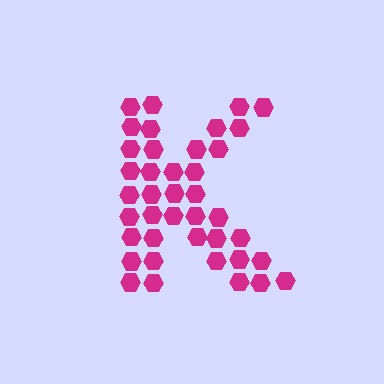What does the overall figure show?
The overall figure shows the letter K.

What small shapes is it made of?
It is made of small hexagons.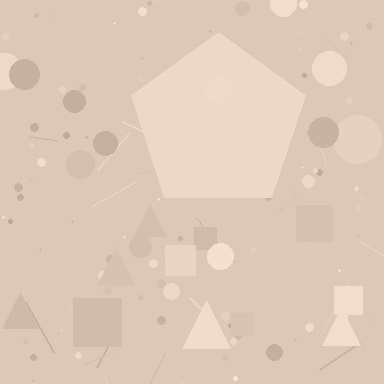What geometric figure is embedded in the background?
A pentagon is embedded in the background.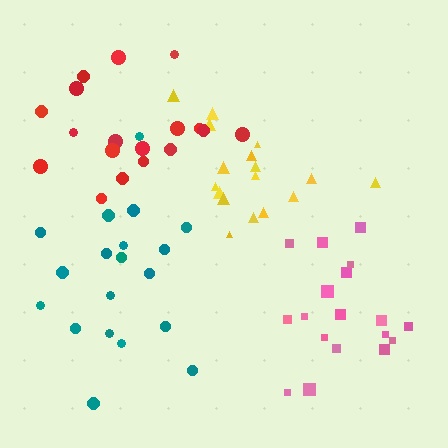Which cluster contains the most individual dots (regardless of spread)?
Teal (19).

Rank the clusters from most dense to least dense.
yellow, teal, pink, red.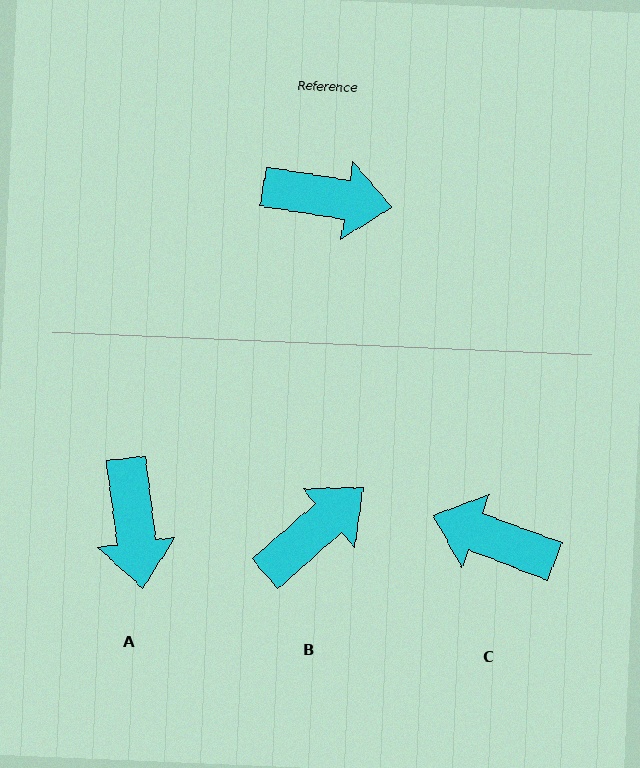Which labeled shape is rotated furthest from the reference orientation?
C, about 168 degrees away.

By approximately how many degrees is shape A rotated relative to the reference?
Approximately 74 degrees clockwise.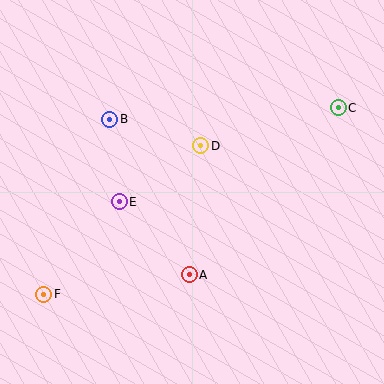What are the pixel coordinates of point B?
Point B is at (110, 119).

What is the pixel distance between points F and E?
The distance between F and E is 119 pixels.